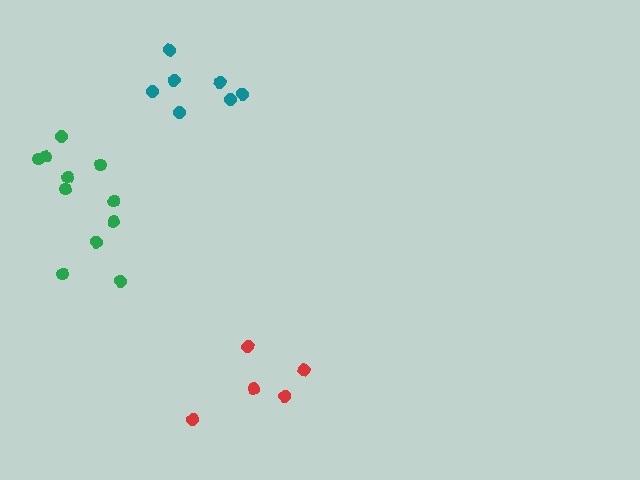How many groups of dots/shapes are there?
There are 3 groups.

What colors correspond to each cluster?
The clusters are colored: red, teal, green.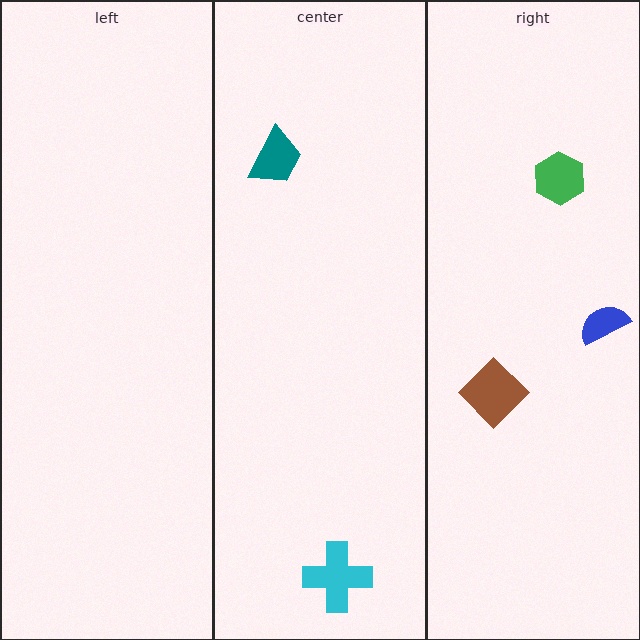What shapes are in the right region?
The brown diamond, the green hexagon, the blue semicircle.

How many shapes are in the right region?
3.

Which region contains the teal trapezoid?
The center region.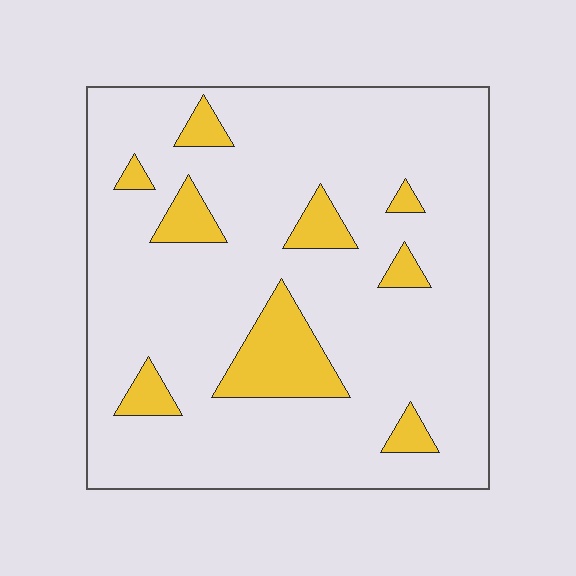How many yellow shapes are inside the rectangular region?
9.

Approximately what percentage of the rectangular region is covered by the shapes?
Approximately 15%.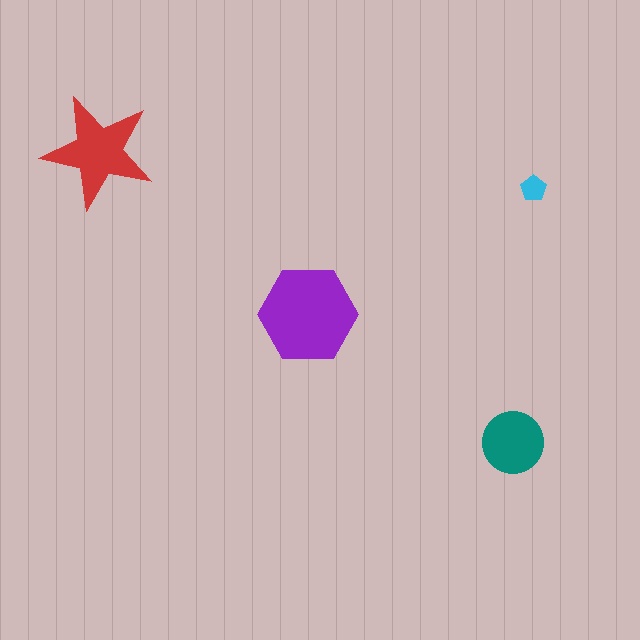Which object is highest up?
The red star is topmost.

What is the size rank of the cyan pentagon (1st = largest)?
4th.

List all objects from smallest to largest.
The cyan pentagon, the teal circle, the red star, the purple hexagon.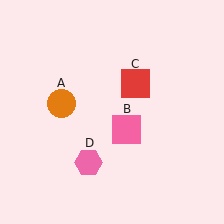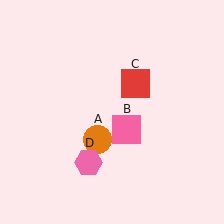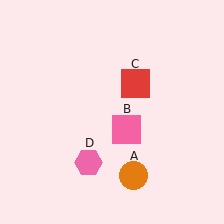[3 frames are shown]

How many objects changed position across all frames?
1 object changed position: orange circle (object A).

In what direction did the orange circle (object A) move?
The orange circle (object A) moved down and to the right.